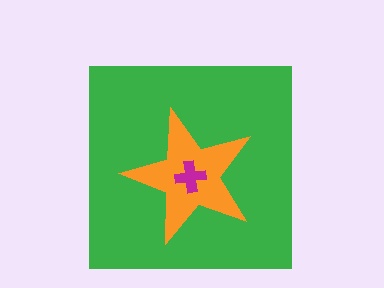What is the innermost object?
The magenta cross.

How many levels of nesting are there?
3.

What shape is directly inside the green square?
The orange star.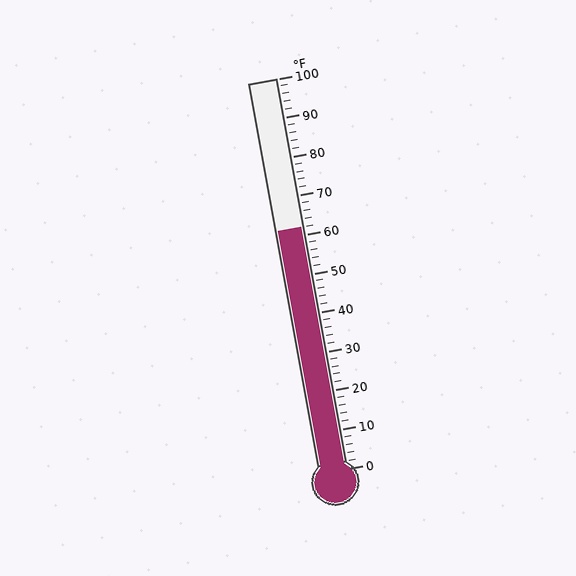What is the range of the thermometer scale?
The thermometer scale ranges from 0°F to 100°F.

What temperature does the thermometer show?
The thermometer shows approximately 62°F.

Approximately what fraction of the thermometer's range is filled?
The thermometer is filled to approximately 60% of its range.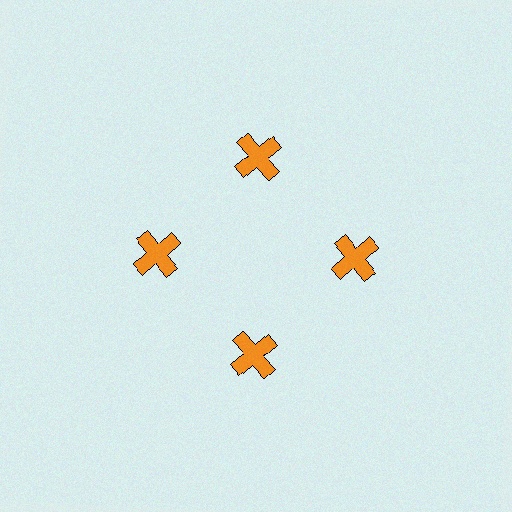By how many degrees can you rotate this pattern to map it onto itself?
The pattern maps onto itself every 90 degrees of rotation.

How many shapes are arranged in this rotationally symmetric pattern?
There are 4 shapes, arranged in 4 groups of 1.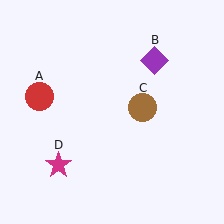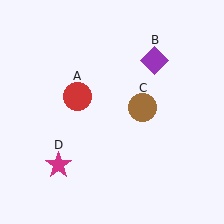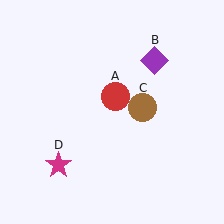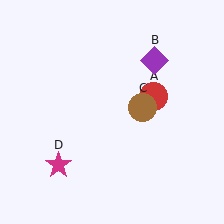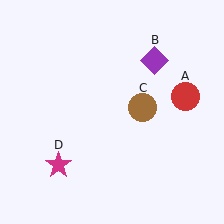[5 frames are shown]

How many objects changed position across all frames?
1 object changed position: red circle (object A).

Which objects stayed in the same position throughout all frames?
Purple diamond (object B) and brown circle (object C) and magenta star (object D) remained stationary.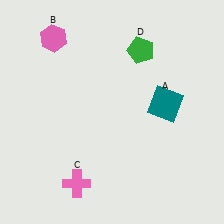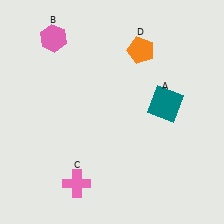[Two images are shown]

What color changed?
The pentagon (D) changed from green in Image 1 to orange in Image 2.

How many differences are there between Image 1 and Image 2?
There is 1 difference between the two images.